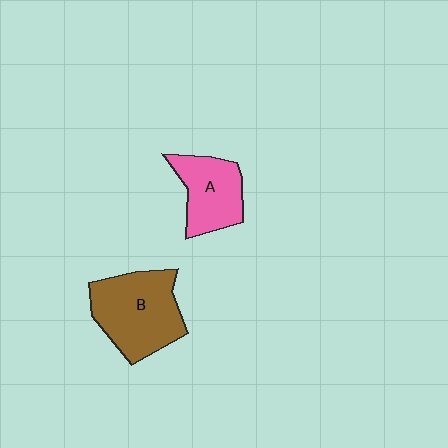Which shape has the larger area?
Shape B (brown).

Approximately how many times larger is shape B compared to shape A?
Approximately 1.5 times.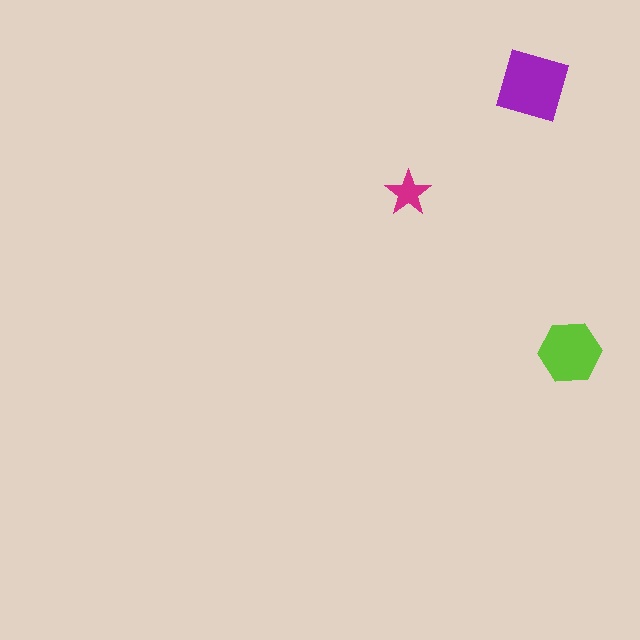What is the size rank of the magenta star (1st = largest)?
3rd.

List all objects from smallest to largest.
The magenta star, the lime hexagon, the purple diamond.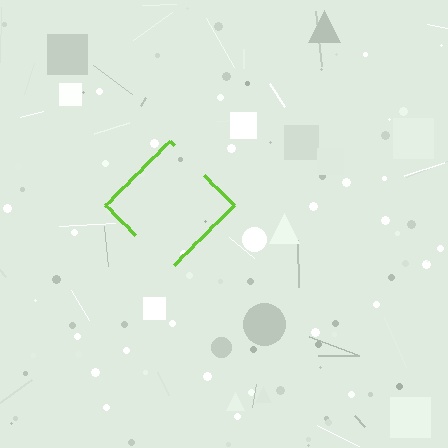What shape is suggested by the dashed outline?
The dashed outline suggests a diamond.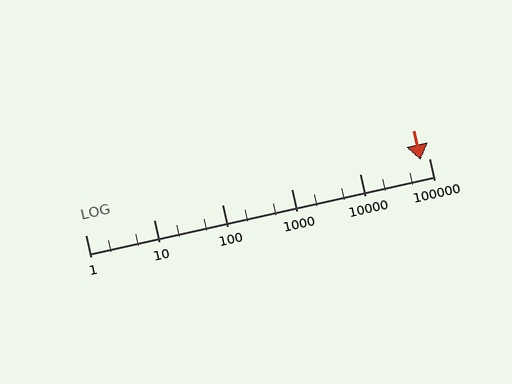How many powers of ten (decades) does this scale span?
The scale spans 5 decades, from 1 to 100000.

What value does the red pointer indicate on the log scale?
The pointer indicates approximately 76000.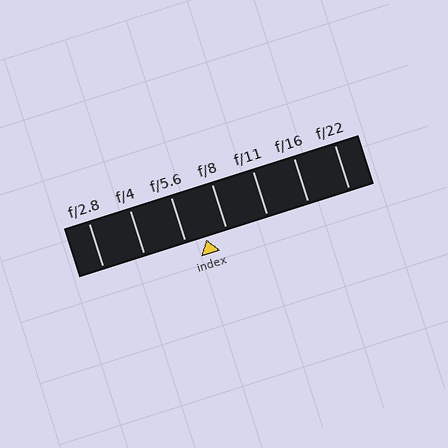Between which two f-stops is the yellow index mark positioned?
The index mark is between f/5.6 and f/8.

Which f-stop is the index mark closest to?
The index mark is closest to f/8.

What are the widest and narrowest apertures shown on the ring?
The widest aperture shown is f/2.8 and the narrowest is f/22.